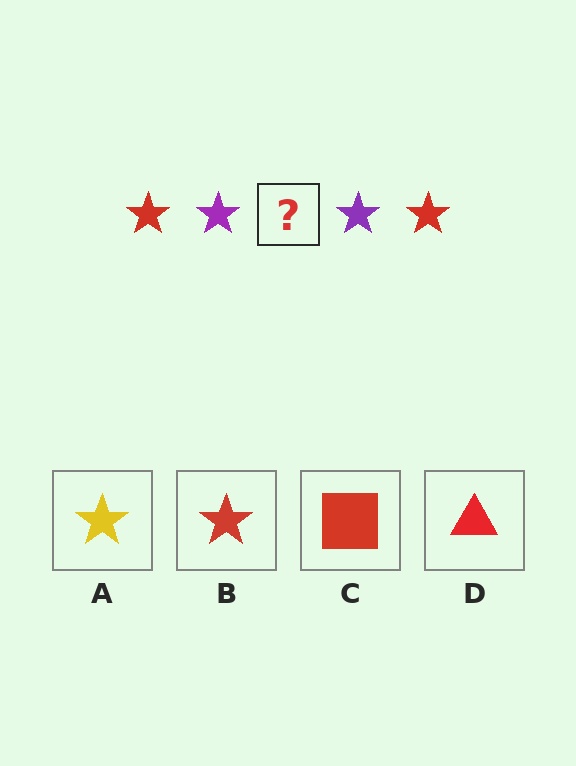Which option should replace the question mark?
Option B.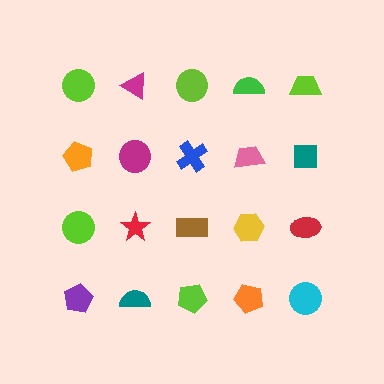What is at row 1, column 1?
A lime circle.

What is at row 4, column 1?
A purple pentagon.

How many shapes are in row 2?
5 shapes.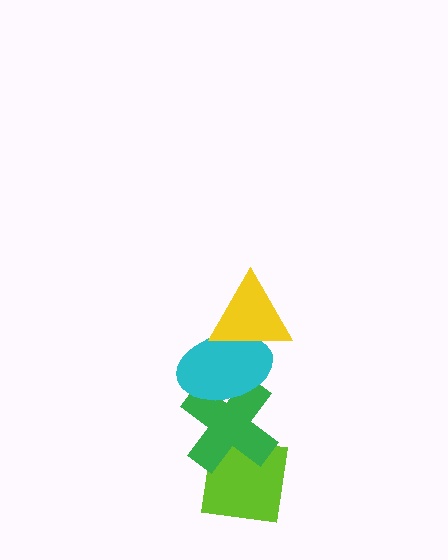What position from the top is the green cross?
The green cross is 3rd from the top.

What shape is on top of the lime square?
The green cross is on top of the lime square.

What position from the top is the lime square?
The lime square is 4th from the top.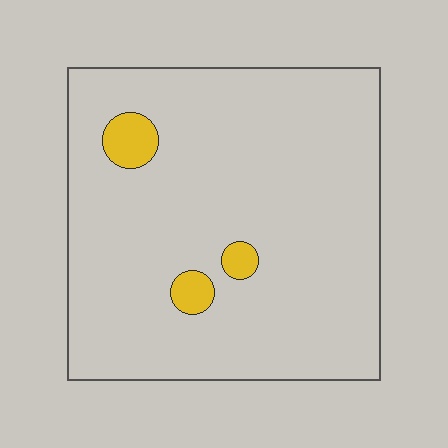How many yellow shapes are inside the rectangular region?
3.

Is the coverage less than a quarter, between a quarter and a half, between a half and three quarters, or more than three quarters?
Less than a quarter.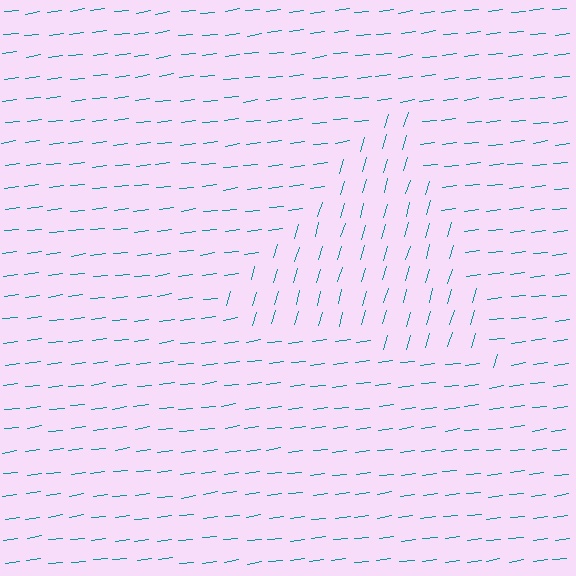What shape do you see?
I see a triangle.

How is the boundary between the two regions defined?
The boundary is defined purely by a change in line orientation (approximately 67 degrees difference). All lines are the same color and thickness.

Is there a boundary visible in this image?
Yes, there is a texture boundary formed by a change in line orientation.